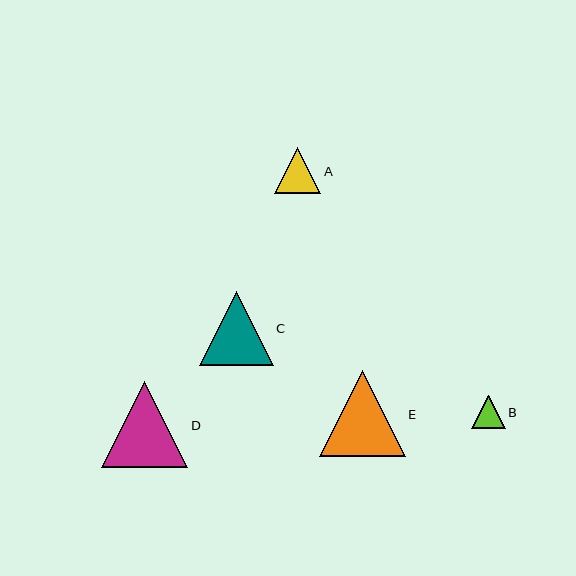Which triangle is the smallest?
Triangle B is the smallest with a size of approximately 33 pixels.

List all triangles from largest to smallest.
From largest to smallest: D, E, C, A, B.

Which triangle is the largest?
Triangle D is the largest with a size of approximately 87 pixels.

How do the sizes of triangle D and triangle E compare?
Triangle D and triangle E are approximately the same size.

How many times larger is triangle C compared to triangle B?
Triangle C is approximately 2.2 times the size of triangle B.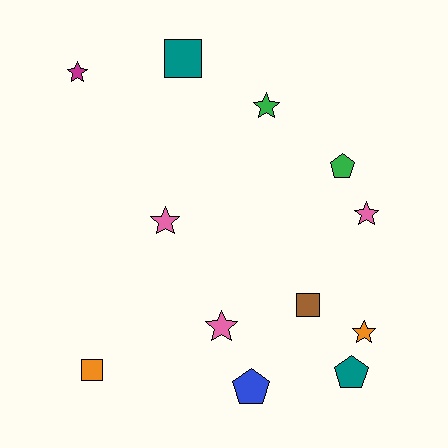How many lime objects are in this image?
There are no lime objects.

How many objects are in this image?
There are 12 objects.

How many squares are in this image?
There are 3 squares.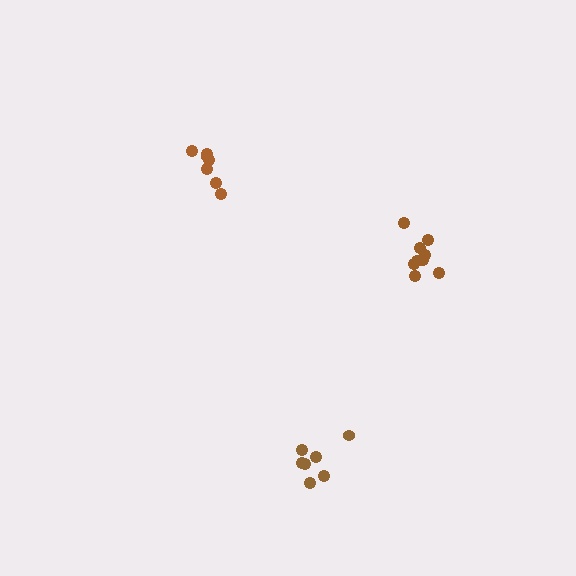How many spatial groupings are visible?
There are 3 spatial groupings.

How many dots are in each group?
Group 1: 7 dots, Group 2: 7 dots, Group 3: 9 dots (23 total).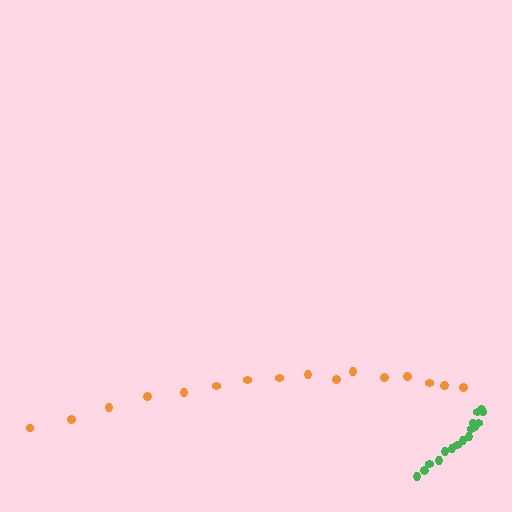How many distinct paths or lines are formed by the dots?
There are 2 distinct paths.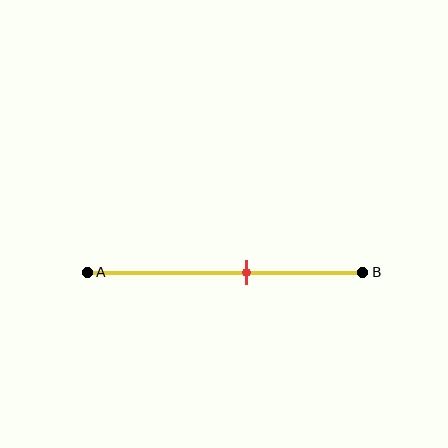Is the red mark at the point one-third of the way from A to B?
No, the mark is at about 60% from A, not at the 33% one-third point.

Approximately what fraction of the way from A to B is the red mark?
The red mark is approximately 60% of the way from A to B.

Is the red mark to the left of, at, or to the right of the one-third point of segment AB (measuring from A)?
The red mark is to the right of the one-third point of segment AB.